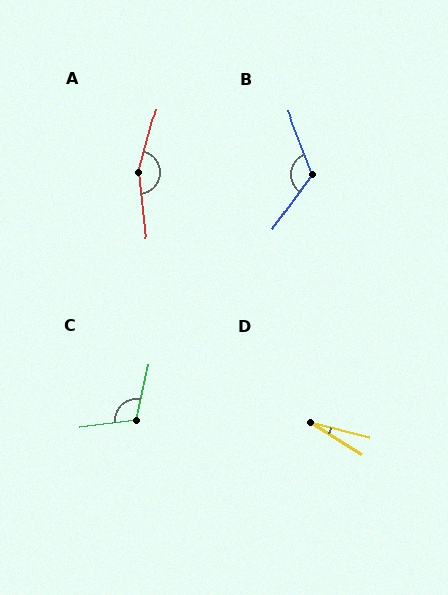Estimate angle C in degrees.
Approximately 110 degrees.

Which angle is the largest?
A, at approximately 159 degrees.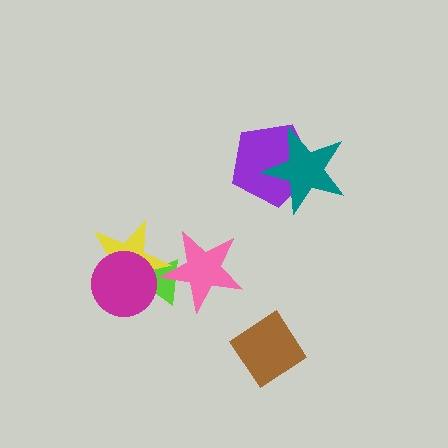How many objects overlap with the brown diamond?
0 objects overlap with the brown diamond.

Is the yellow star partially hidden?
Yes, it is partially covered by another shape.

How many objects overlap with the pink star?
2 objects overlap with the pink star.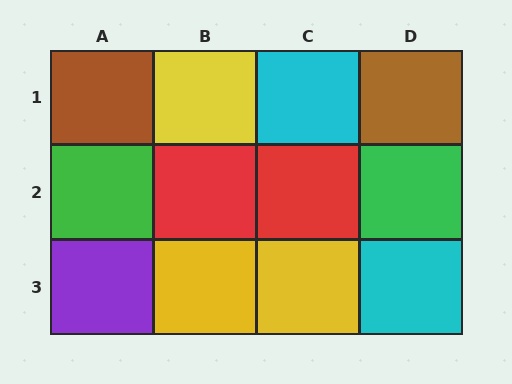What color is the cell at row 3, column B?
Yellow.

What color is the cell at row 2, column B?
Red.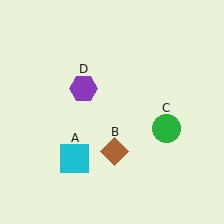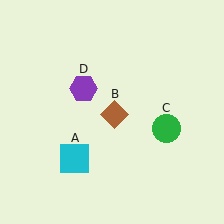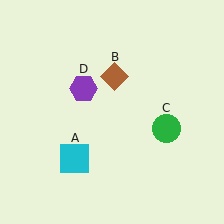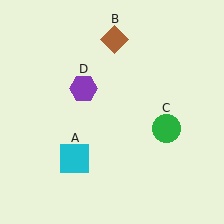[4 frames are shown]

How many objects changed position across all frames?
1 object changed position: brown diamond (object B).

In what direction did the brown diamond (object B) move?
The brown diamond (object B) moved up.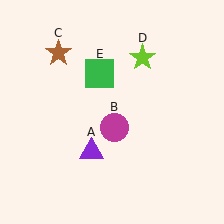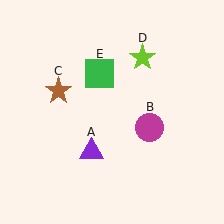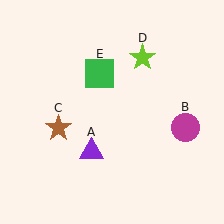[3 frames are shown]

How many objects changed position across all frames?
2 objects changed position: magenta circle (object B), brown star (object C).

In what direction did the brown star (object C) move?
The brown star (object C) moved down.